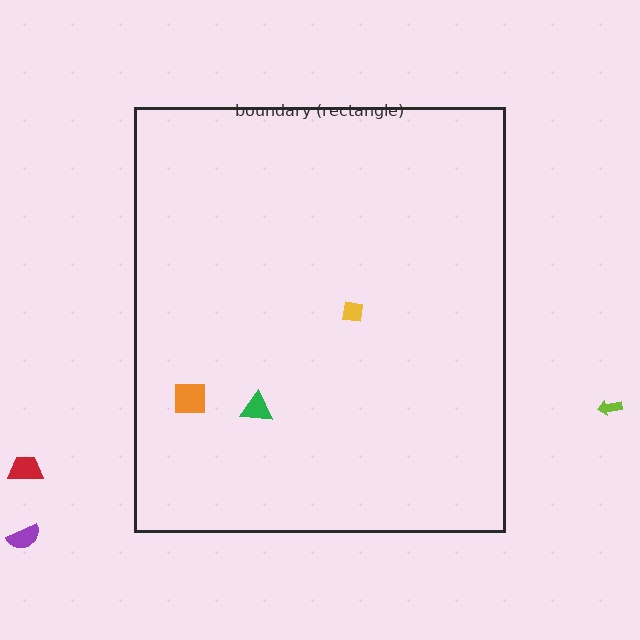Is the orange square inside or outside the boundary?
Inside.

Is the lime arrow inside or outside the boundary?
Outside.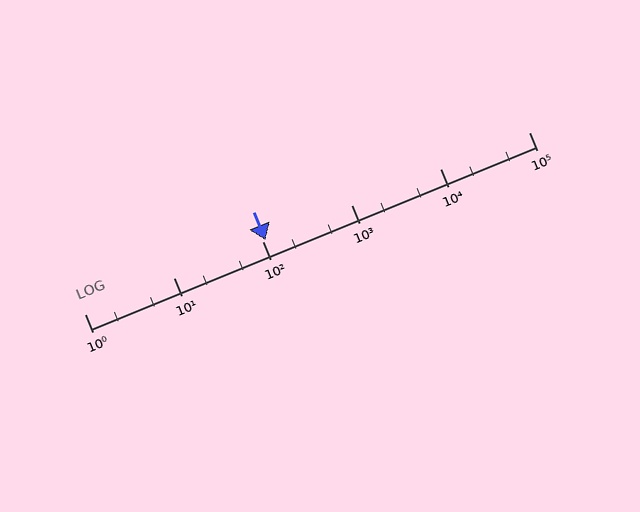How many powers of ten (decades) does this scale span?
The scale spans 5 decades, from 1 to 100000.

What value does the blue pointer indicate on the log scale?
The pointer indicates approximately 110.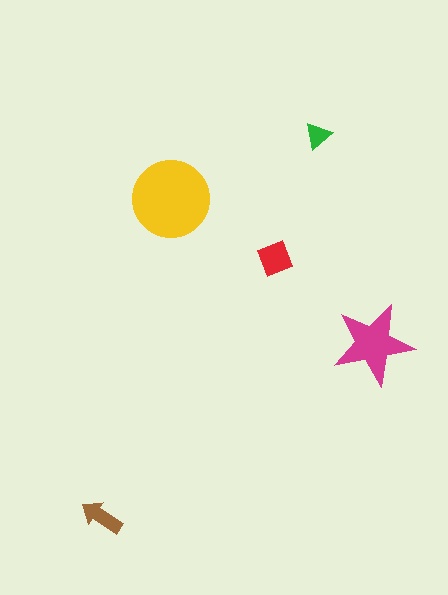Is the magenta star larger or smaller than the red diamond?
Larger.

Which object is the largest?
The yellow circle.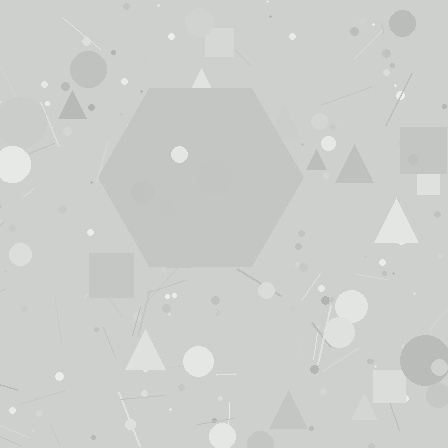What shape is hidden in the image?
A hexagon is hidden in the image.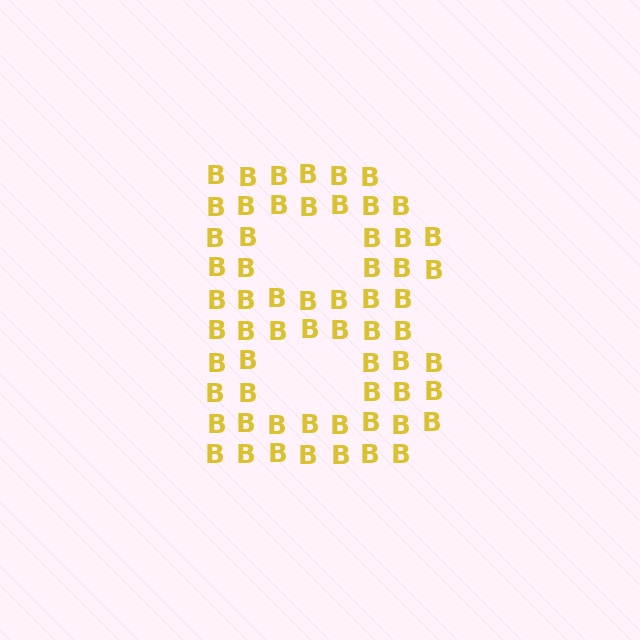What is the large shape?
The large shape is the letter B.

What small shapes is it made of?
It is made of small letter B's.